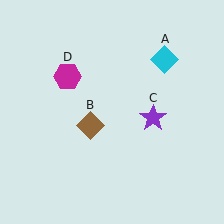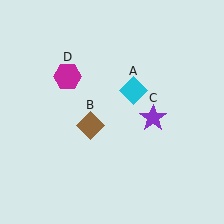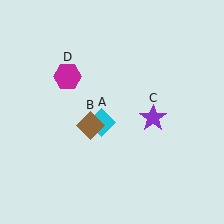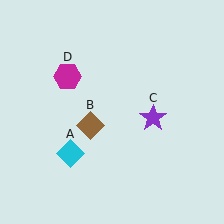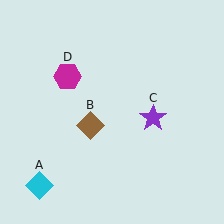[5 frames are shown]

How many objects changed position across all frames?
1 object changed position: cyan diamond (object A).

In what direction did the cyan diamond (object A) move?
The cyan diamond (object A) moved down and to the left.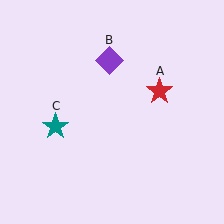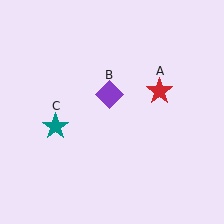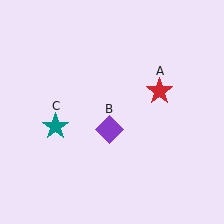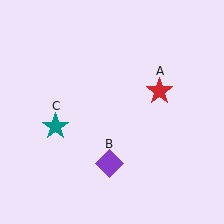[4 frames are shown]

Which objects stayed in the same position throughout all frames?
Red star (object A) and teal star (object C) remained stationary.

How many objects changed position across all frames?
1 object changed position: purple diamond (object B).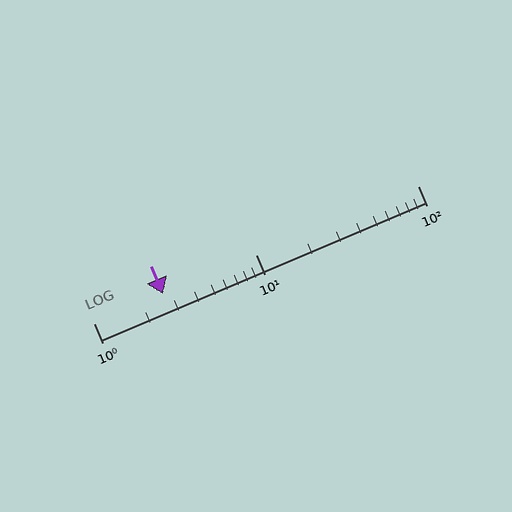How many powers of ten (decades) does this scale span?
The scale spans 2 decades, from 1 to 100.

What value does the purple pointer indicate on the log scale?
The pointer indicates approximately 2.7.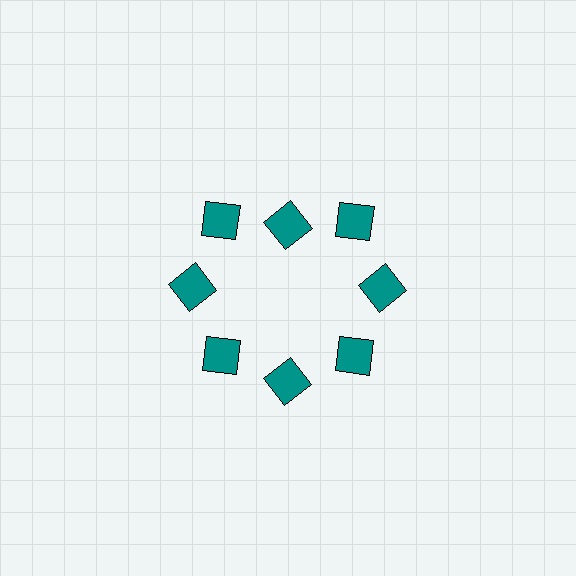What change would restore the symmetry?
The symmetry would be restored by moving it outward, back onto the ring so that all 8 squares sit at equal angles and equal distance from the center.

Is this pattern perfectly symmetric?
No. The 8 teal squares are arranged in a ring, but one element near the 12 o'clock position is pulled inward toward the center, breaking the 8-fold rotational symmetry.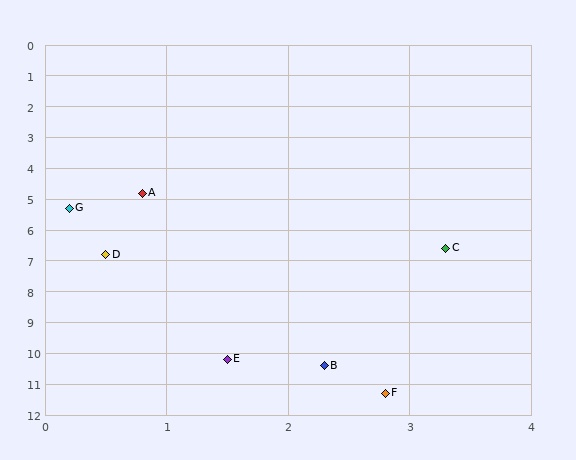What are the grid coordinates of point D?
Point D is at approximately (0.5, 6.8).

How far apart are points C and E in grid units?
Points C and E are about 4.0 grid units apart.